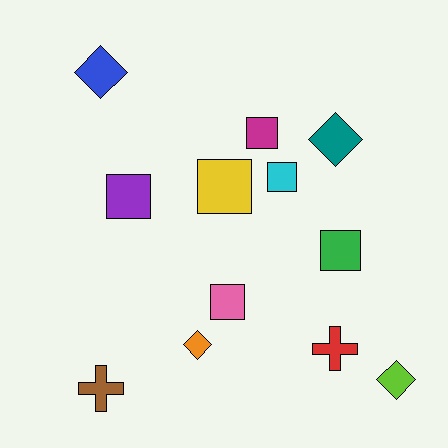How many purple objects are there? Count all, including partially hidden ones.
There is 1 purple object.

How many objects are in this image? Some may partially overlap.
There are 12 objects.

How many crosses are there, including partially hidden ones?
There are 2 crosses.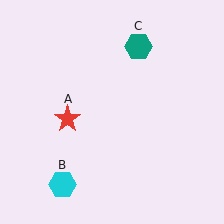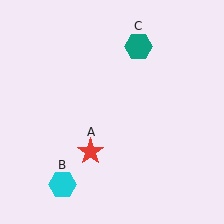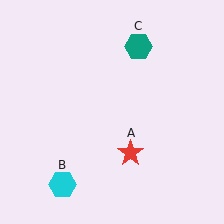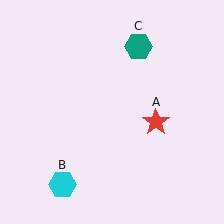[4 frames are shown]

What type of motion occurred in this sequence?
The red star (object A) rotated counterclockwise around the center of the scene.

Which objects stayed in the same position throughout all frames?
Cyan hexagon (object B) and teal hexagon (object C) remained stationary.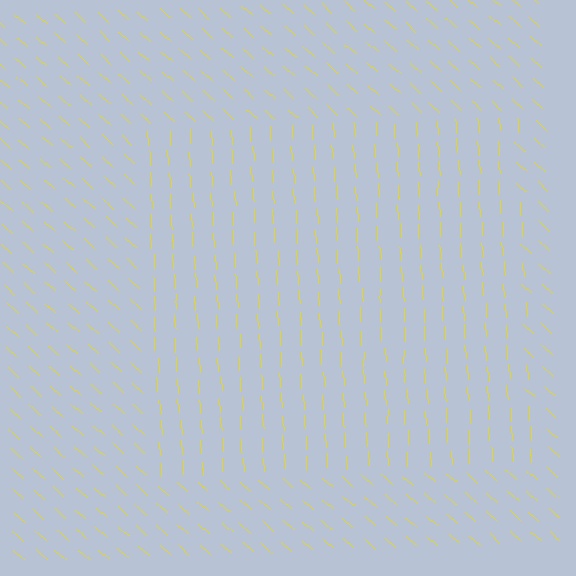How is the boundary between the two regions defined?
The boundary is defined purely by a change in line orientation (approximately 45 degrees difference). All lines are the same color and thickness.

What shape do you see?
I see a rectangle.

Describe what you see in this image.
The image is filled with small yellow line segments. A rectangle region in the image has lines oriented differently from the surrounding lines, creating a visible texture boundary.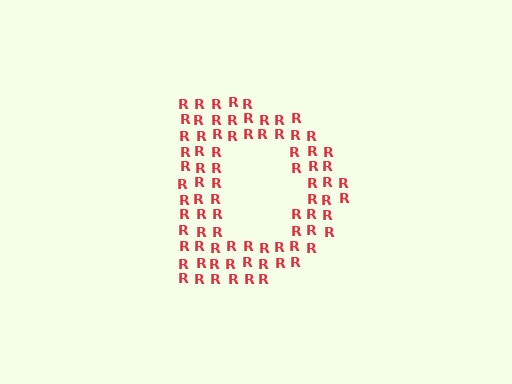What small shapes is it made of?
It is made of small letter R's.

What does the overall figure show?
The overall figure shows the letter D.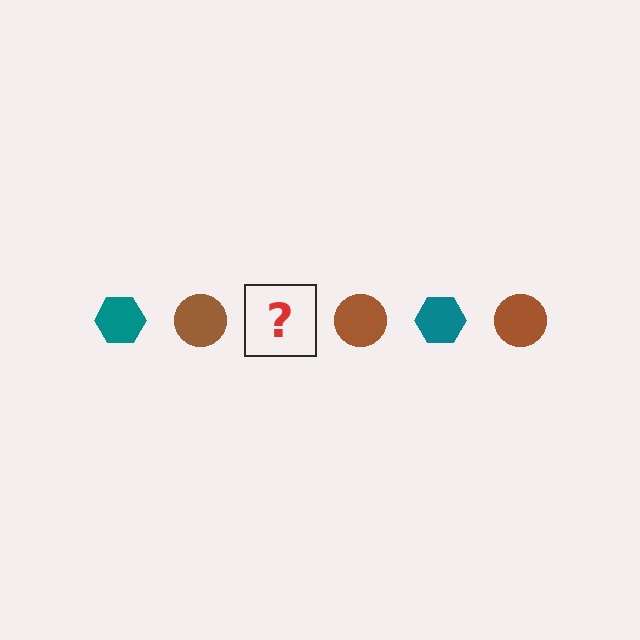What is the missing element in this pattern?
The missing element is a teal hexagon.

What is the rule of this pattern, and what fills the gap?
The rule is that the pattern alternates between teal hexagon and brown circle. The gap should be filled with a teal hexagon.